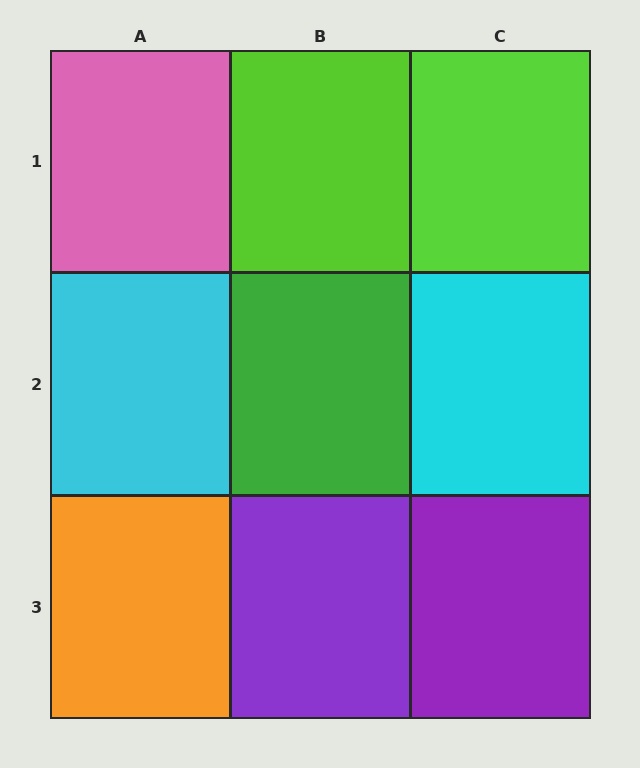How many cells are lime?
2 cells are lime.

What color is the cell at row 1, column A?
Pink.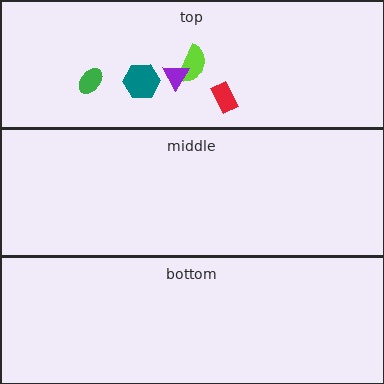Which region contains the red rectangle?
The top region.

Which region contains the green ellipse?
The top region.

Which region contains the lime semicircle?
The top region.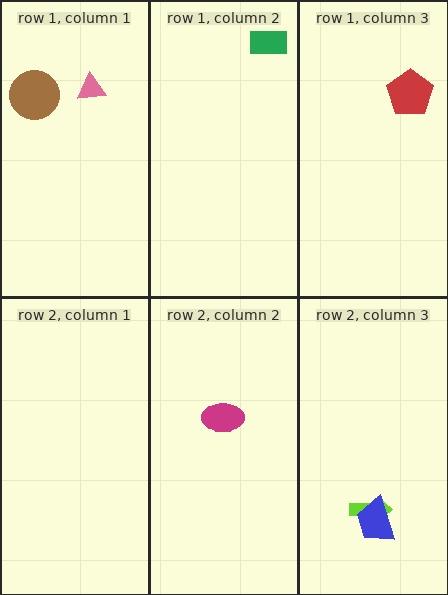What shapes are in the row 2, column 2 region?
The magenta ellipse.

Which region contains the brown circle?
The row 1, column 1 region.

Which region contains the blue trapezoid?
The row 2, column 3 region.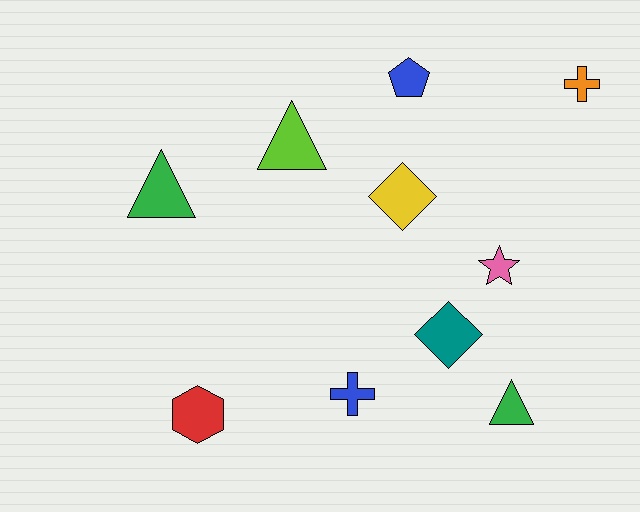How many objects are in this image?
There are 10 objects.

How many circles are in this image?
There are no circles.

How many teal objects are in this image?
There is 1 teal object.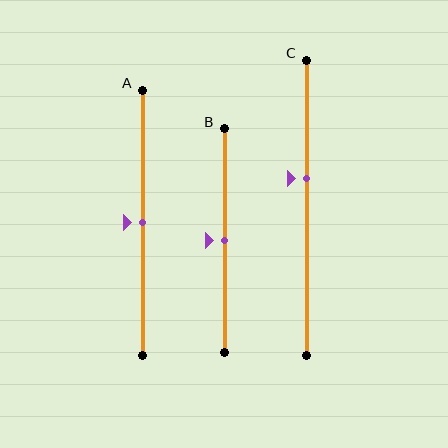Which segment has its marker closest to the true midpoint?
Segment A has its marker closest to the true midpoint.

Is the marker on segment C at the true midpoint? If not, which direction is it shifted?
No, the marker on segment C is shifted upward by about 10% of the segment length.